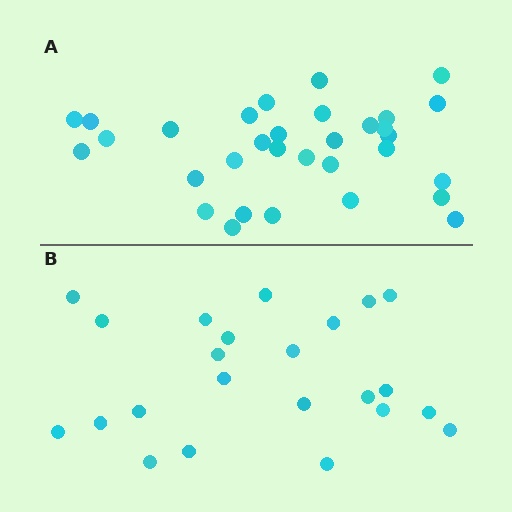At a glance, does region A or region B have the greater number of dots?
Region A (the top region) has more dots.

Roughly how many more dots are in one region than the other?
Region A has roughly 8 or so more dots than region B.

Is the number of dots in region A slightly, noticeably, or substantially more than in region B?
Region A has noticeably more, but not dramatically so. The ratio is roughly 1.4 to 1.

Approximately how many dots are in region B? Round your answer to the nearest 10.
About 20 dots. (The exact count is 23, which rounds to 20.)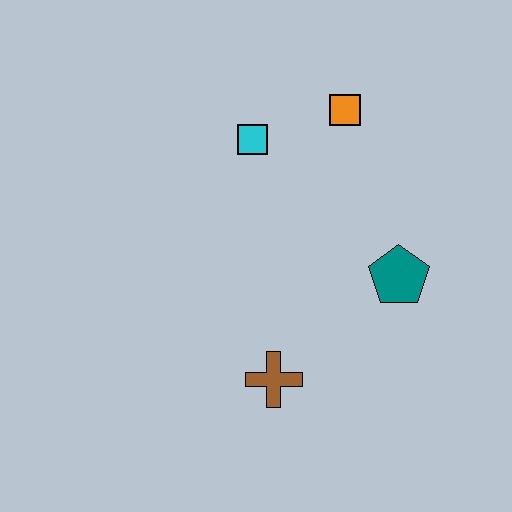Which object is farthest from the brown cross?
The orange square is farthest from the brown cross.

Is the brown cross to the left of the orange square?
Yes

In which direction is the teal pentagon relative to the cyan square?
The teal pentagon is to the right of the cyan square.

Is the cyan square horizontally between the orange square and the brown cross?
No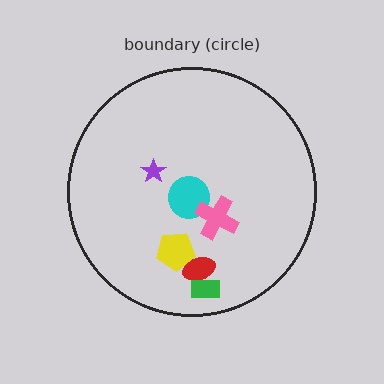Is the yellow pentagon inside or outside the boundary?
Inside.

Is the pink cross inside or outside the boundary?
Inside.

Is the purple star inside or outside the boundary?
Inside.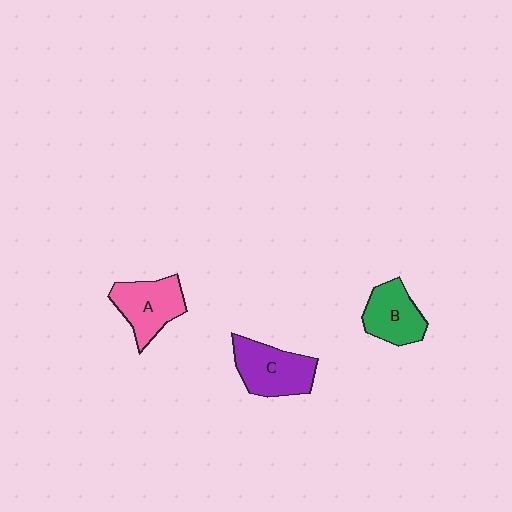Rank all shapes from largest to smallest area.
From largest to smallest: C (purple), A (pink), B (green).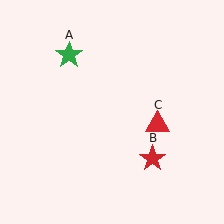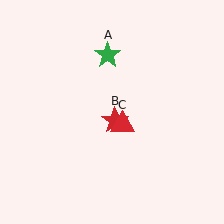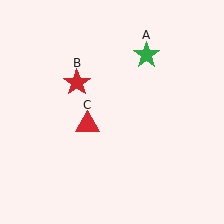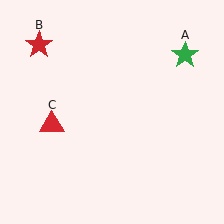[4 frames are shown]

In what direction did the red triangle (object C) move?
The red triangle (object C) moved left.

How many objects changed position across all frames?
3 objects changed position: green star (object A), red star (object B), red triangle (object C).